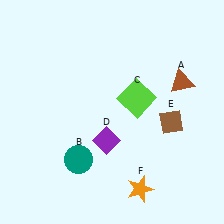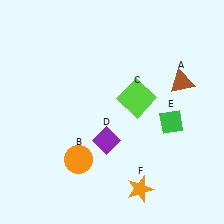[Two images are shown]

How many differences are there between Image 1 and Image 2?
There are 2 differences between the two images.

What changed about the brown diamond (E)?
In Image 1, E is brown. In Image 2, it changed to green.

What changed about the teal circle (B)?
In Image 1, B is teal. In Image 2, it changed to orange.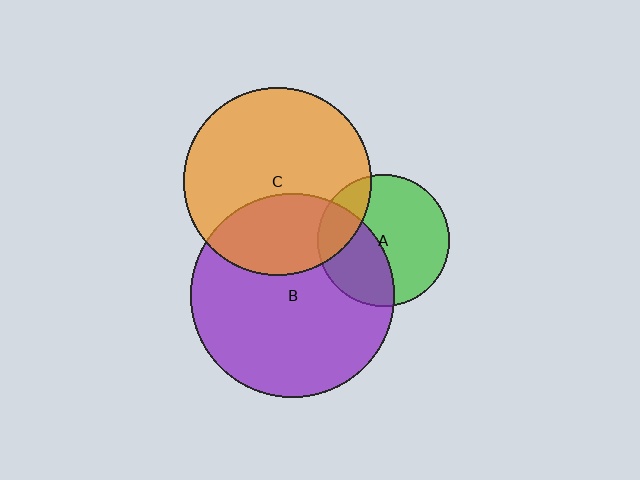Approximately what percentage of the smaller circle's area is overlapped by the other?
Approximately 20%.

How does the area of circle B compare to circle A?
Approximately 2.4 times.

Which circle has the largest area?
Circle B (purple).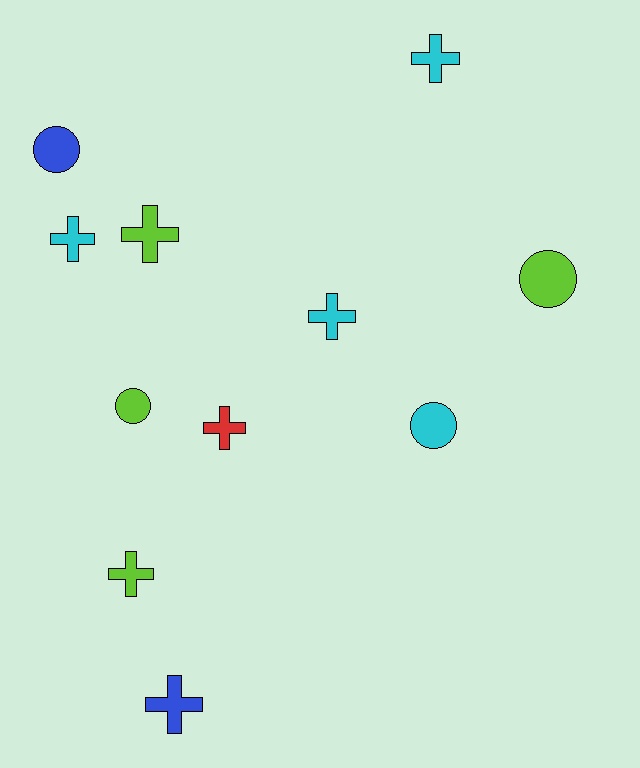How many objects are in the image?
There are 11 objects.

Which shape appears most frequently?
Cross, with 7 objects.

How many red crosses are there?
There is 1 red cross.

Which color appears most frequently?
Lime, with 4 objects.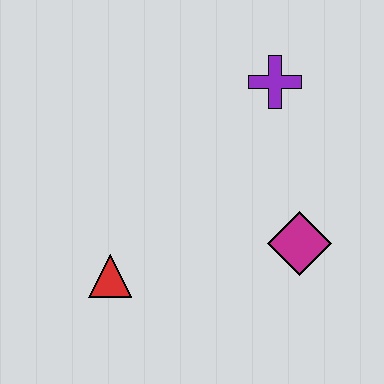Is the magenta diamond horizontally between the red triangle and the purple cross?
No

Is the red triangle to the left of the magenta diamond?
Yes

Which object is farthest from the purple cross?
The red triangle is farthest from the purple cross.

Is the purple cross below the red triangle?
No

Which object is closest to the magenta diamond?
The purple cross is closest to the magenta diamond.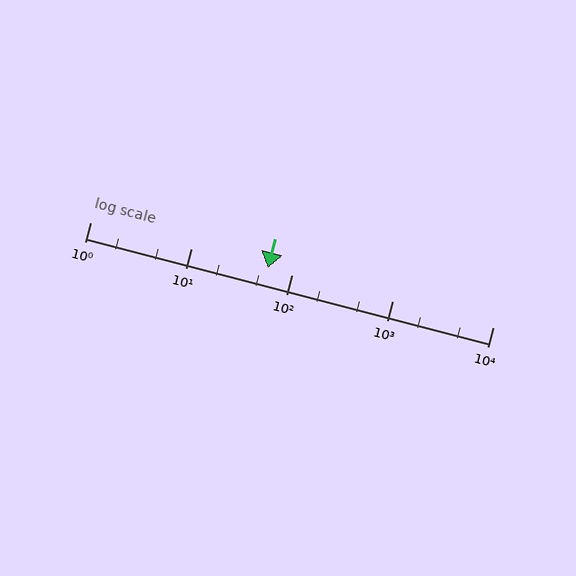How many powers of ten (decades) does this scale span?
The scale spans 4 decades, from 1 to 10000.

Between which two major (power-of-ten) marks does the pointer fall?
The pointer is between 10 and 100.